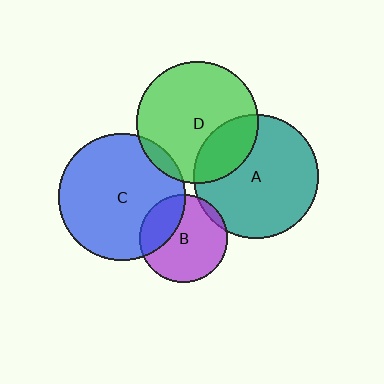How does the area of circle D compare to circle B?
Approximately 1.9 times.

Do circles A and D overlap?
Yes.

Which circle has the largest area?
Circle C (blue).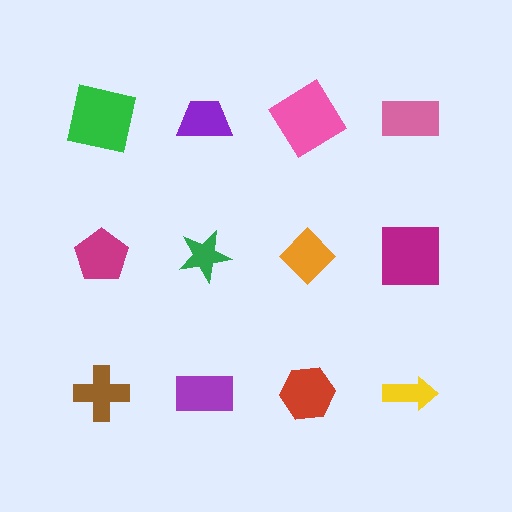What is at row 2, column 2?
A green star.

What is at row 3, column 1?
A brown cross.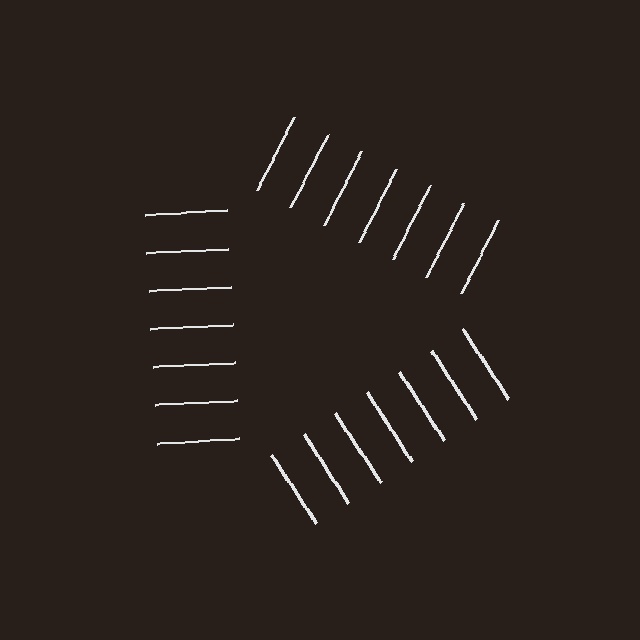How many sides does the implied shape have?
3 sides — the line-ends trace a triangle.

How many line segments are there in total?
21 — 7 along each of the 3 edges.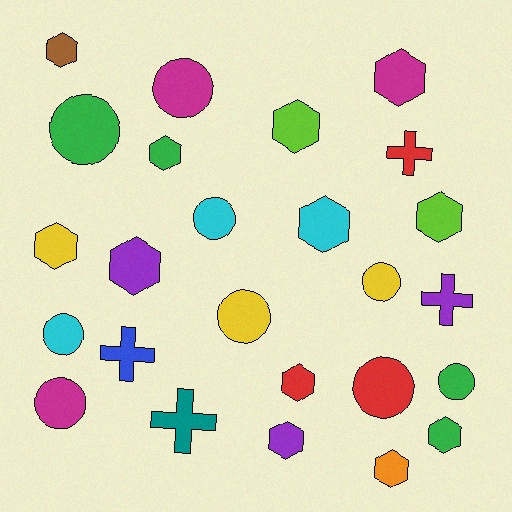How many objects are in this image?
There are 25 objects.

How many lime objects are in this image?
There are 2 lime objects.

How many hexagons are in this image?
There are 12 hexagons.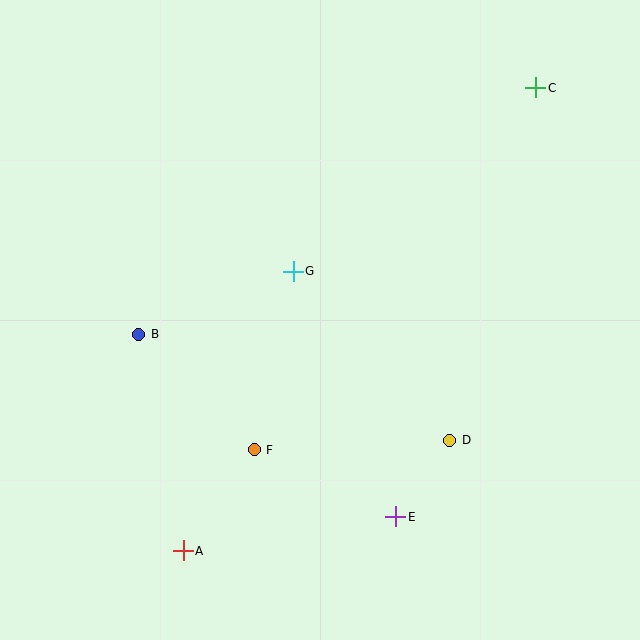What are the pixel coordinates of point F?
Point F is at (254, 450).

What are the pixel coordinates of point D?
Point D is at (450, 440).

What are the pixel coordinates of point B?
Point B is at (139, 334).